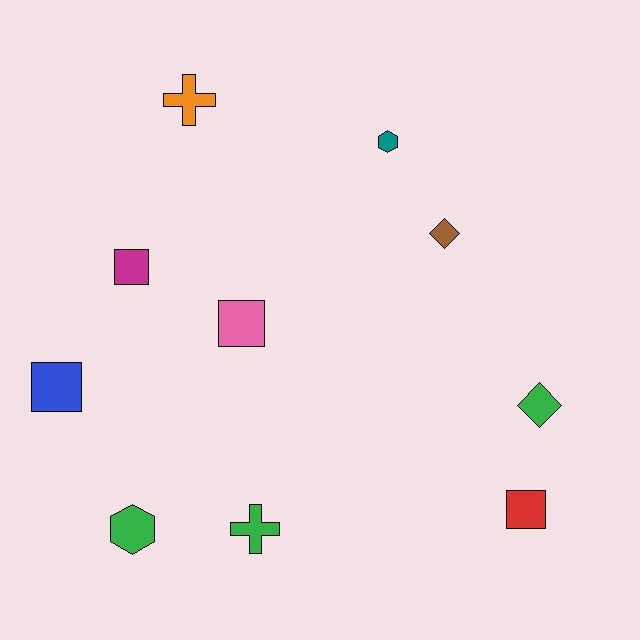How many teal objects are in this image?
There is 1 teal object.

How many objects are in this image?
There are 10 objects.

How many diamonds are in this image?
There are 2 diamonds.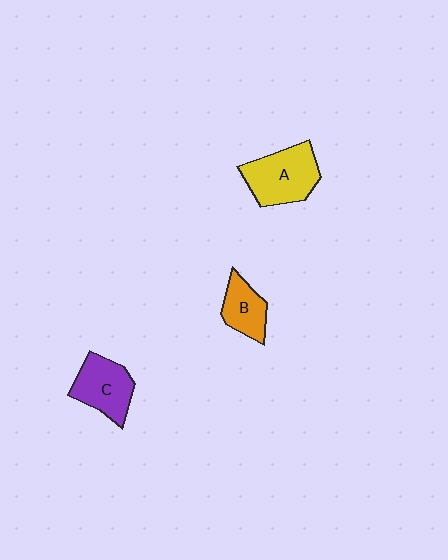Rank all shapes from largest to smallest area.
From largest to smallest: A (yellow), C (purple), B (orange).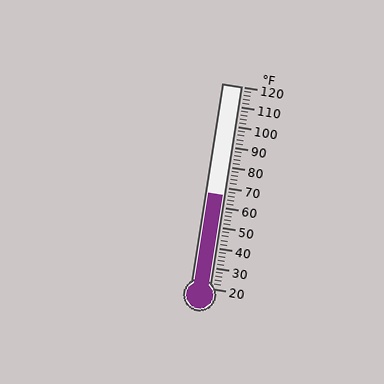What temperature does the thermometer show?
The thermometer shows approximately 66°F.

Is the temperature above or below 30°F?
The temperature is above 30°F.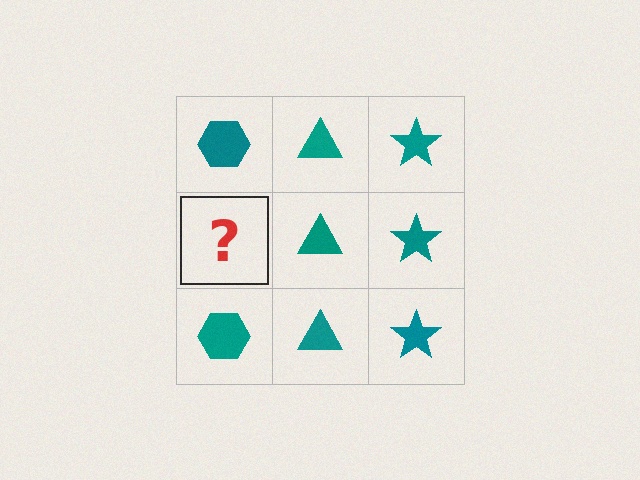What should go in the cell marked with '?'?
The missing cell should contain a teal hexagon.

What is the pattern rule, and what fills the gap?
The rule is that each column has a consistent shape. The gap should be filled with a teal hexagon.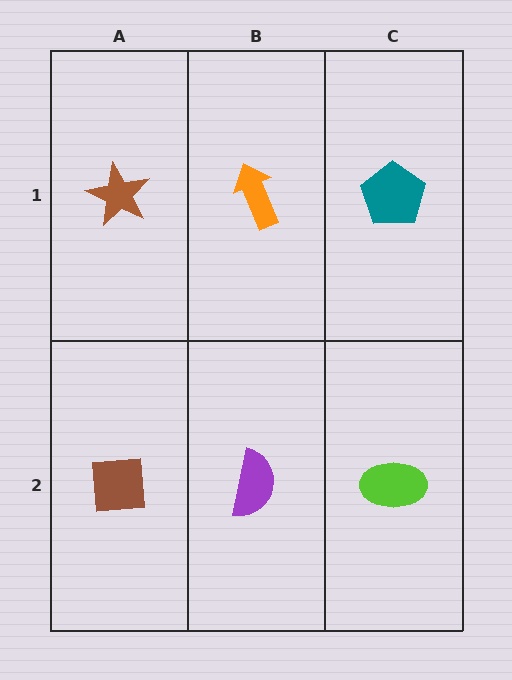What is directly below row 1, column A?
A brown square.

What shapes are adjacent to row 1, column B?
A purple semicircle (row 2, column B), a brown star (row 1, column A), a teal pentagon (row 1, column C).